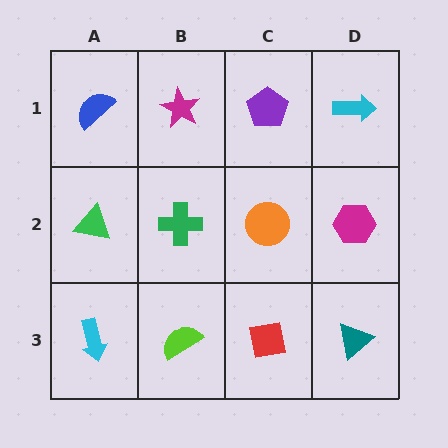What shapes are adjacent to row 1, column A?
A green triangle (row 2, column A), a magenta star (row 1, column B).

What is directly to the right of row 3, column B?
A red square.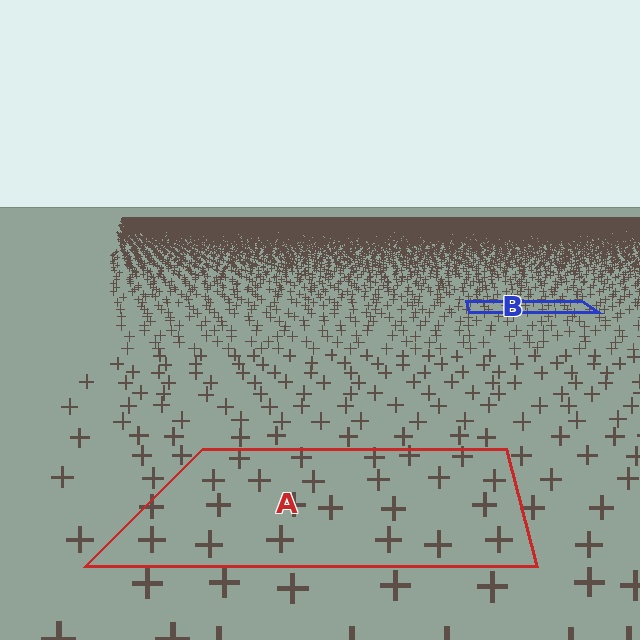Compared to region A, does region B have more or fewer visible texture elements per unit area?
Region B has more texture elements per unit area — they are packed more densely because it is farther away.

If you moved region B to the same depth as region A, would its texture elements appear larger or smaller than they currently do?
They would appear larger. At a closer depth, the same texture elements are projected at a bigger on-screen size.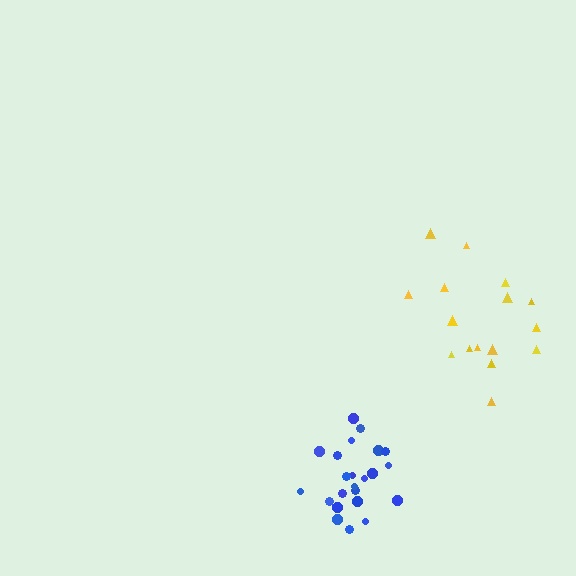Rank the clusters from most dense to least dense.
blue, yellow.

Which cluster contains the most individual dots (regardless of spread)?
Blue (23).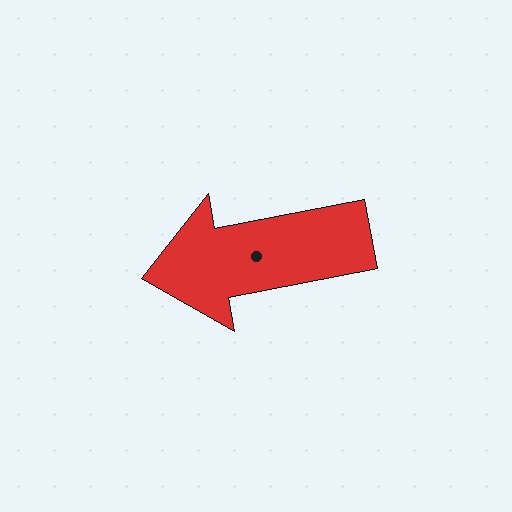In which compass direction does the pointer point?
West.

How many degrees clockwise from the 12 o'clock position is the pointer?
Approximately 259 degrees.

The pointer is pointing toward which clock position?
Roughly 9 o'clock.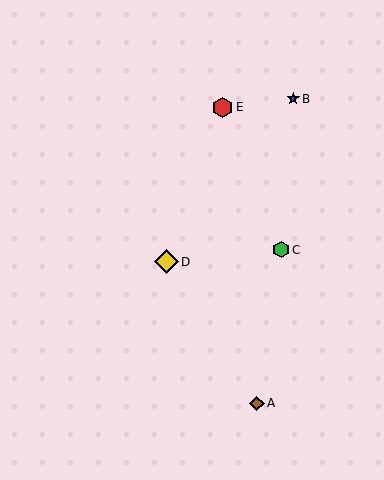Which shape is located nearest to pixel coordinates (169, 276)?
The yellow diamond (labeled D) at (166, 262) is nearest to that location.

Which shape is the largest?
The yellow diamond (labeled D) is the largest.